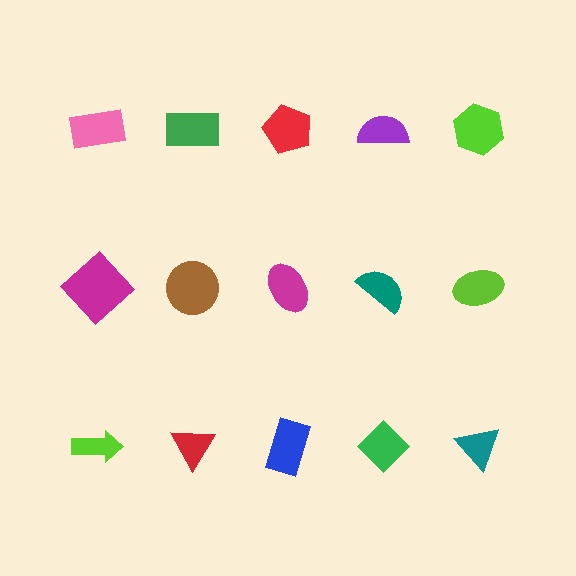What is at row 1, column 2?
A green rectangle.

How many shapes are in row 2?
5 shapes.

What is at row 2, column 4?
A teal semicircle.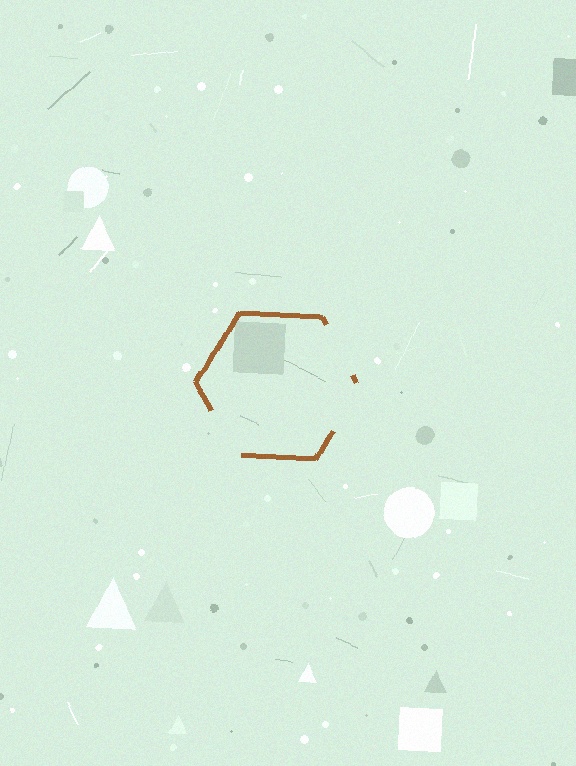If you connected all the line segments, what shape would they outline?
They would outline a hexagon.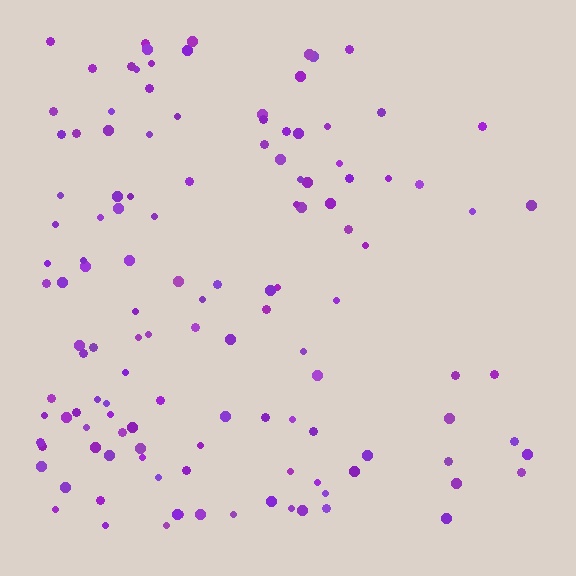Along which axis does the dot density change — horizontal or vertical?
Horizontal.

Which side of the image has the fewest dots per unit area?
The right.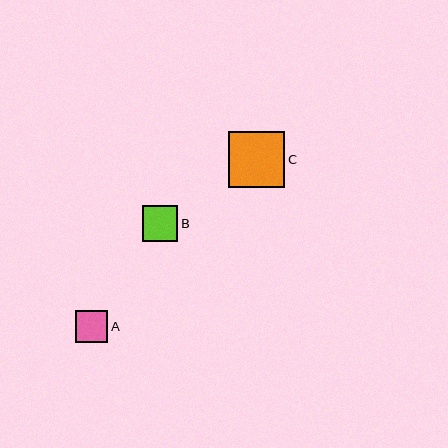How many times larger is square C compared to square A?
Square C is approximately 1.8 times the size of square A.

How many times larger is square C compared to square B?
Square C is approximately 1.6 times the size of square B.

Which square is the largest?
Square C is the largest with a size of approximately 56 pixels.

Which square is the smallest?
Square A is the smallest with a size of approximately 32 pixels.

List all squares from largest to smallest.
From largest to smallest: C, B, A.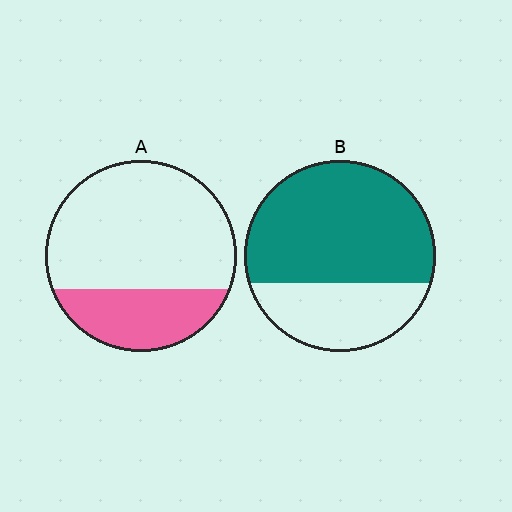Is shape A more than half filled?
No.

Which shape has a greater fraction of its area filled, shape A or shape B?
Shape B.